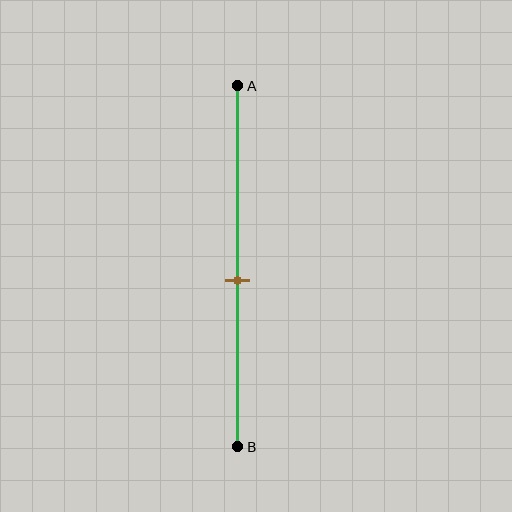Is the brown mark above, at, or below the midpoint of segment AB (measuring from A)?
The brown mark is below the midpoint of segment AB.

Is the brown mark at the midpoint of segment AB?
No, the mark is at about 55% from A, not at the 50% midpoint.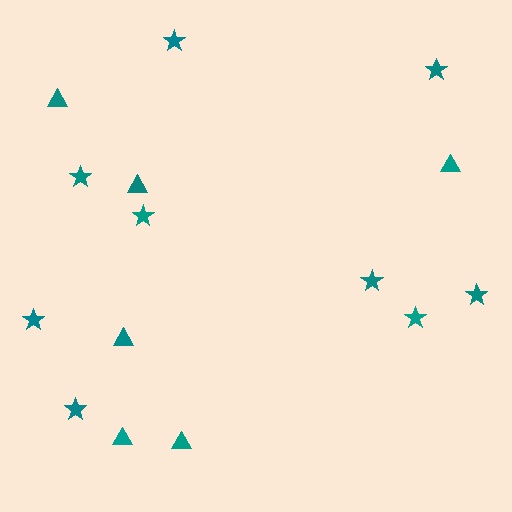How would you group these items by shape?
There are 2 groups: one group of stars (9) and one group of triangles (6).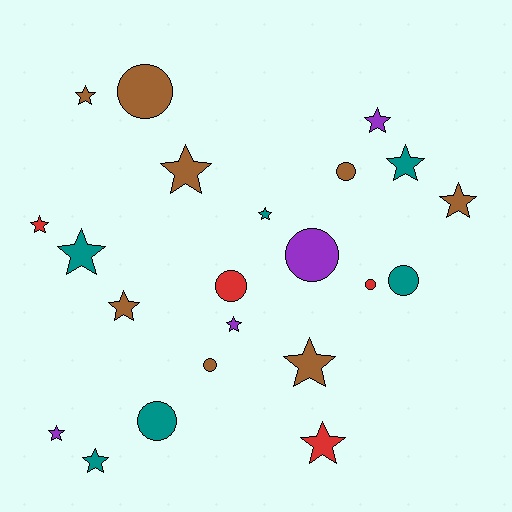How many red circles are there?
There are 2 red circles.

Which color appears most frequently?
Brown, with 8 objects.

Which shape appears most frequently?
Star, with 14 objects.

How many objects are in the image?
There are 22 objects.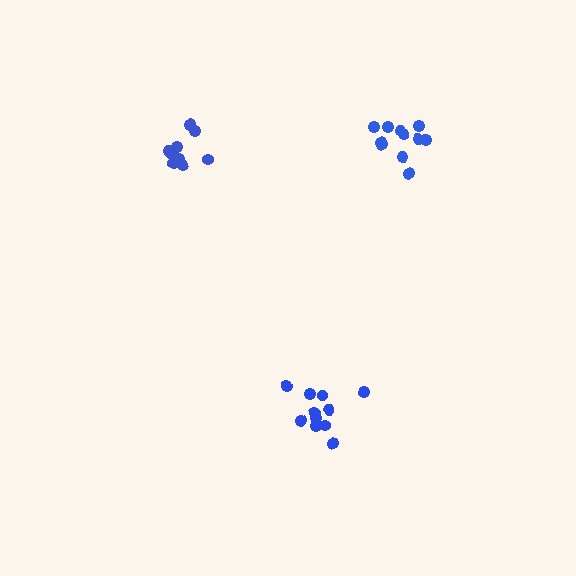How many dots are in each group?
Group 1: 11 dots, Group 2: 9 dots, Group 3: 11 dots (31 total).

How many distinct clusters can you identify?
There are 3 distinct clusters.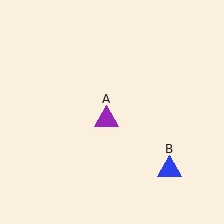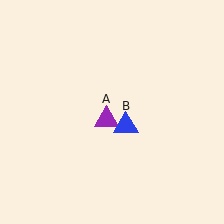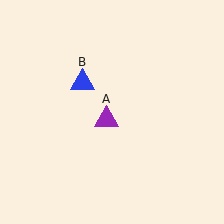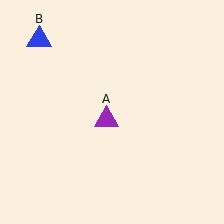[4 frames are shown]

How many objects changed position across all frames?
1 object changed position: blue triangle (object B).